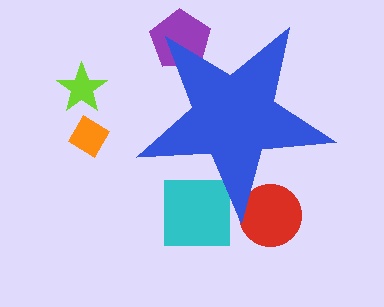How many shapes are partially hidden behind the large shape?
3 shapes are partially hidden.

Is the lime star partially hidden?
No, the lime star is fully visible.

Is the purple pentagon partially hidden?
Yes, the purple pentagon is partially hidden behind the blue star.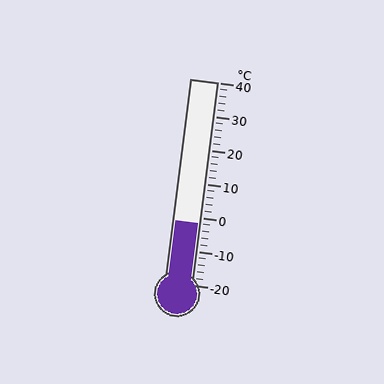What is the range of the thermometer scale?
The thermometer scale ranges from -20°C to 40°C.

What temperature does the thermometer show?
The thermometer shows approximately -2°C.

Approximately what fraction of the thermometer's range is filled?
The thermometer is filled to approximately 30% of its range.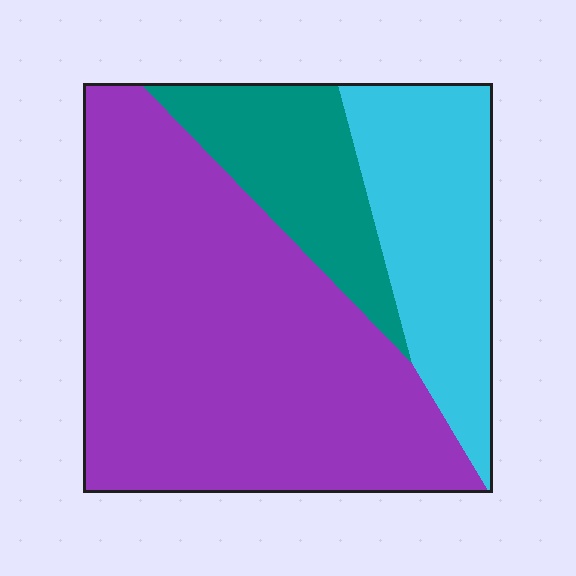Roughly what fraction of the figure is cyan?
Cyan takes up about one quarter (1/4) of the figure.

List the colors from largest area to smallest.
From largest to smallest: purple, cyan, teal.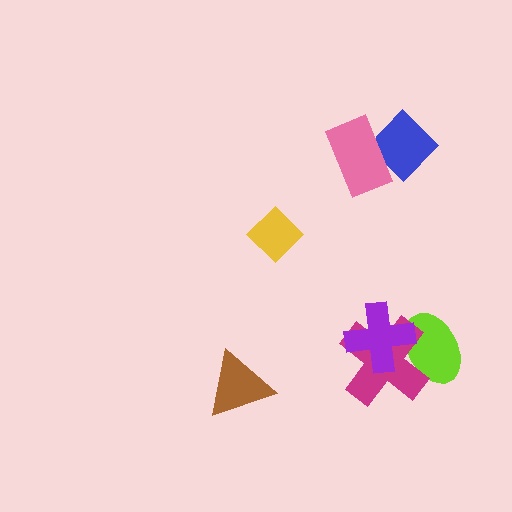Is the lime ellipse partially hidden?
Yes, it is partially covered by another shape.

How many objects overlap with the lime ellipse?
2 objects overlap with the lime ellipse.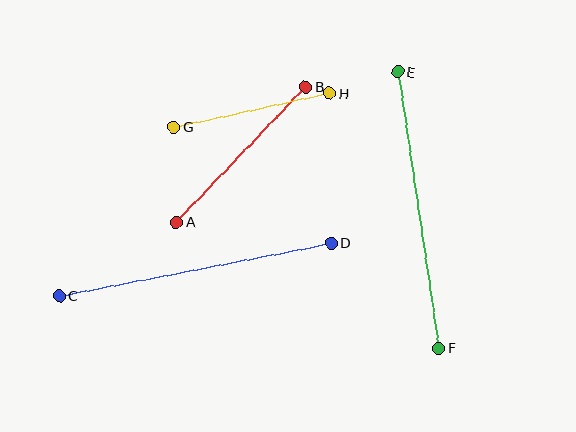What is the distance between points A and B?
The distance is approximately 188 pixels.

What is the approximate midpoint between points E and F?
The midpoint is at approximately (418, 210) pixels.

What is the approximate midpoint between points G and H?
The midpoint is at approximately (252, 110) pixels.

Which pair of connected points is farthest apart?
Points E and F are farthest apart.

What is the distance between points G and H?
The distance is approximately 159 pixels.